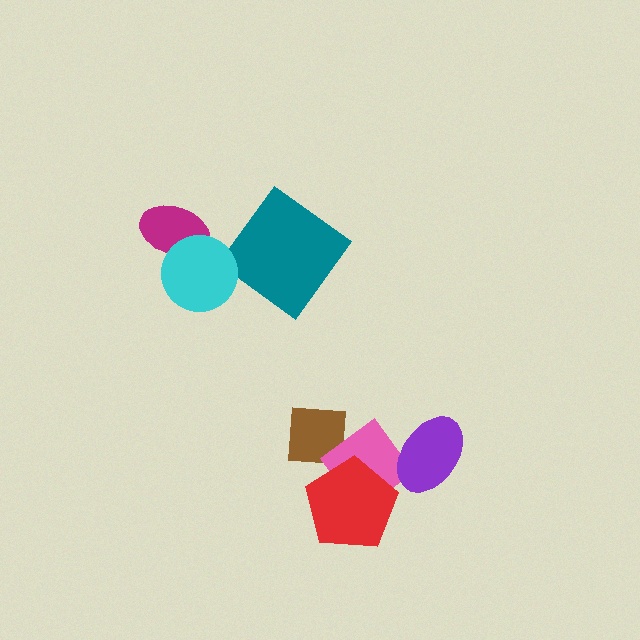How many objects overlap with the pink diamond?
3 objects overlap with the pink diamond.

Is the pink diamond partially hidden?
Yes, it is partially covered by another shape.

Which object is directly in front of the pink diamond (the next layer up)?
The red pentagon is directly in front of the pink diamond.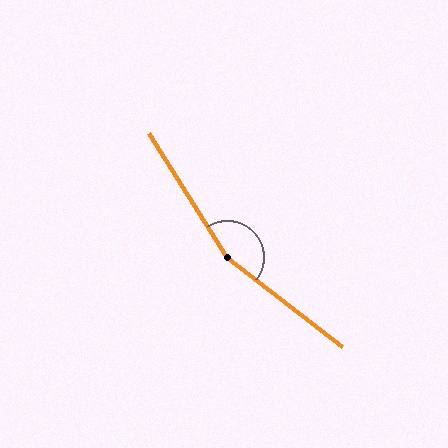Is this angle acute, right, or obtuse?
It is obtuse.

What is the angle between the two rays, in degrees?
Approximately 160 degrees.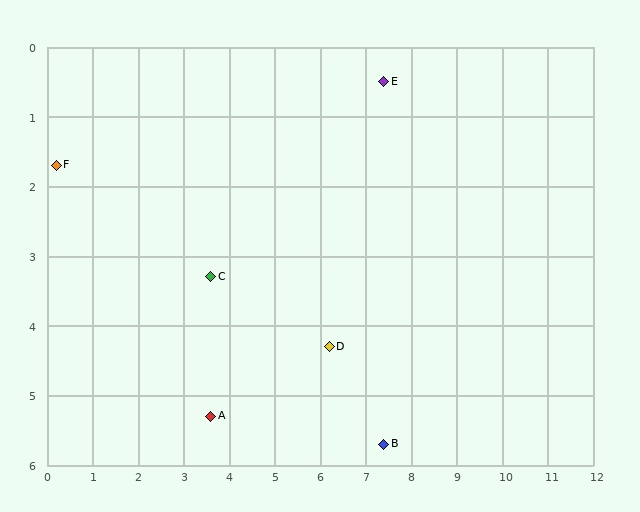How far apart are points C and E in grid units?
Points C and E are about 4.7 grid units apart.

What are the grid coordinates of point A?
Point A is at approximately (3.6, 5.3).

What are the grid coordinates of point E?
Point E is at approximately (7.4, 0.5).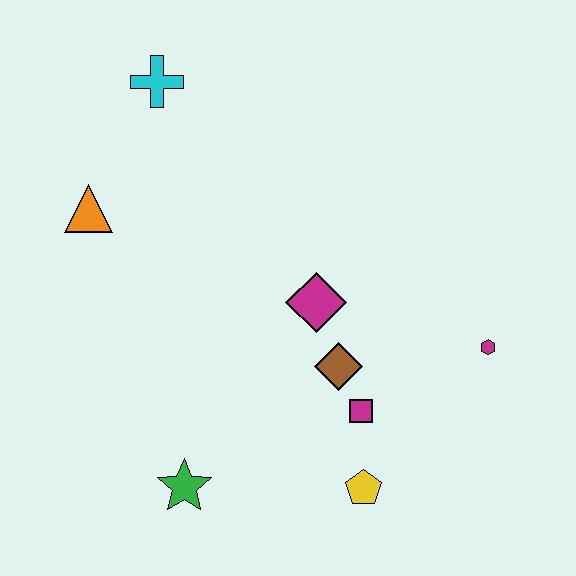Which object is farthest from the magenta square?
The cyan cross is farthest from the magenta square.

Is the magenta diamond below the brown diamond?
No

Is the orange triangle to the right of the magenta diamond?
No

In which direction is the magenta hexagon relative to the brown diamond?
The magenta hexagon is to the right of the brown diamond.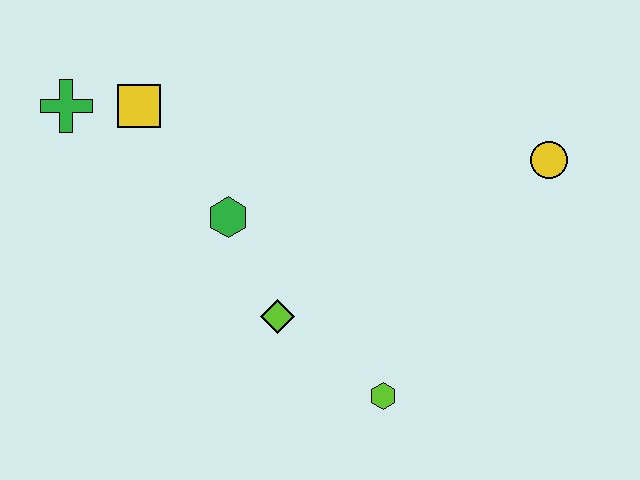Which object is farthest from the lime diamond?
The yellow circle is farthest from the lime diamond.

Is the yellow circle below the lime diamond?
No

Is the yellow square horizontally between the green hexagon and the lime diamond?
No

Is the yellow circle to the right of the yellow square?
Yes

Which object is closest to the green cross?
The yellow square is closest to the green cross.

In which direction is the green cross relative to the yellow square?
The green cross is to the left of the yellow square.